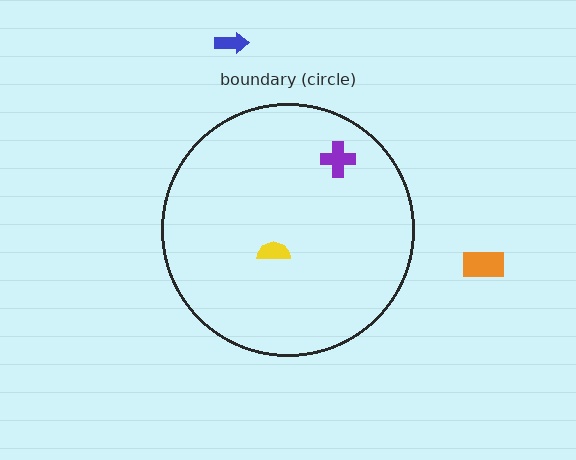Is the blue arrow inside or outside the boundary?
Outside.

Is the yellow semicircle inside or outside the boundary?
Inside.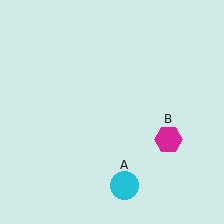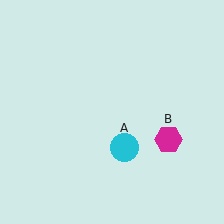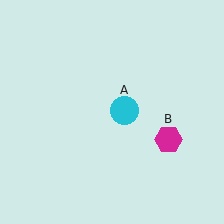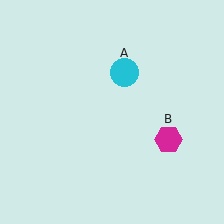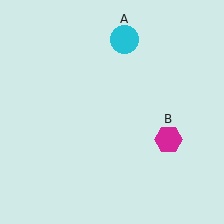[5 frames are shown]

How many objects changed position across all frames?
1 object changed position: cyan circle (object A).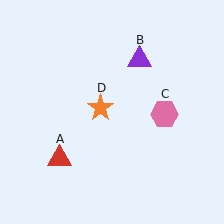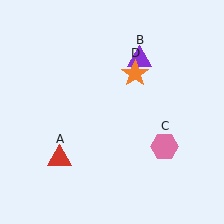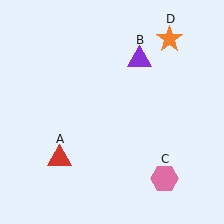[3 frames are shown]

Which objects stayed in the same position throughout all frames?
Red triangle (object A) and purple triangle (object B) remained stationary.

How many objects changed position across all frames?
2 objects changed position: pink hexagon (object C), orange star (object D).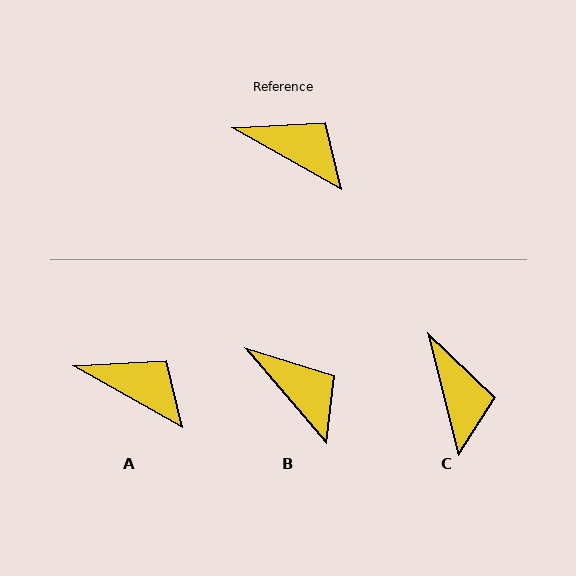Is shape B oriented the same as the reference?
No, it is off by about 20 degrees.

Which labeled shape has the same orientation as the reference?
A.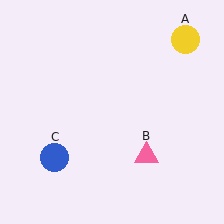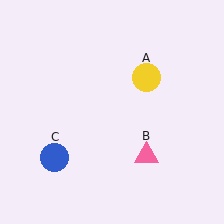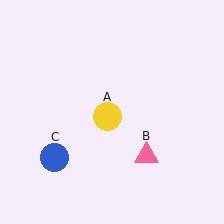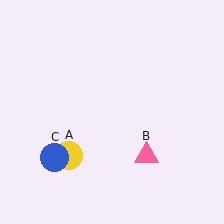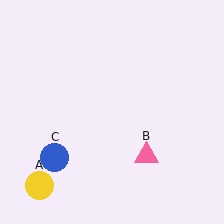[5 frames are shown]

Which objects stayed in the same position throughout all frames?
Pink triangle (object B) and blue circle (object C) remained stationary.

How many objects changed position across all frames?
1 object changed position: yellow circle (object A).